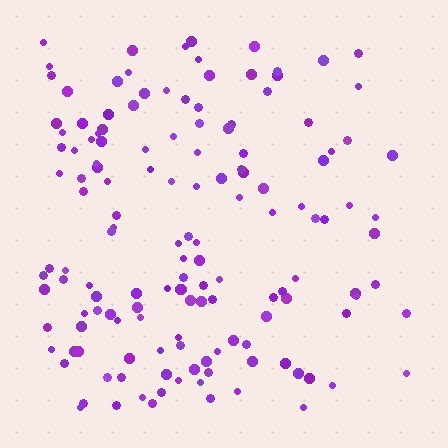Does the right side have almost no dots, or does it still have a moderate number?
Still a moderate number, just noticeably fewer than the left.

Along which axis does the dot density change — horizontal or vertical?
Horizontal.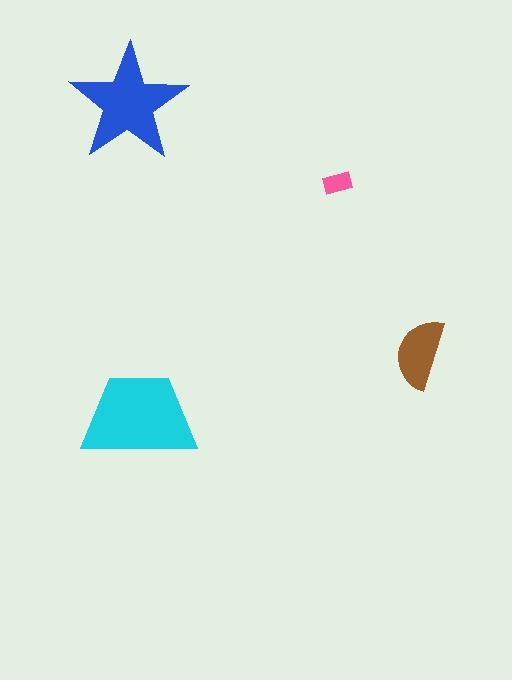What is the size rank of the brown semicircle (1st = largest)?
3rd.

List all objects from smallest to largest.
The pink rectangle, the brown semicircle, the blue star, the cyan trapezoid.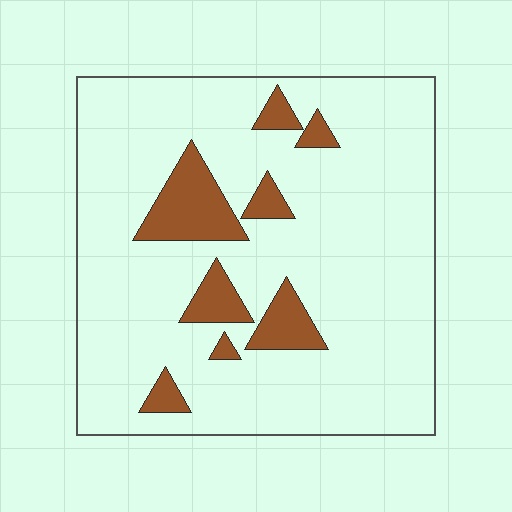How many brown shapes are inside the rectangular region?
8.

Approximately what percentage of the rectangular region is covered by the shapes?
Approximately 15%.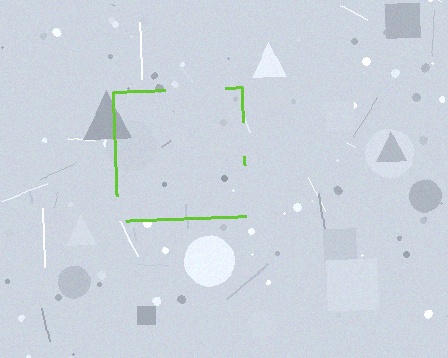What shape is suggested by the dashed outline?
The dashed outline suggests a square.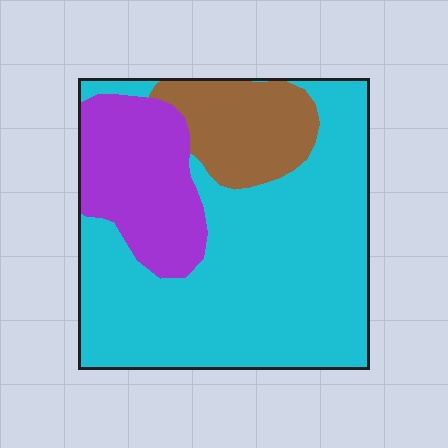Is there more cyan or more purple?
Cyan.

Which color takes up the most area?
Cyan, at roughly 65%.